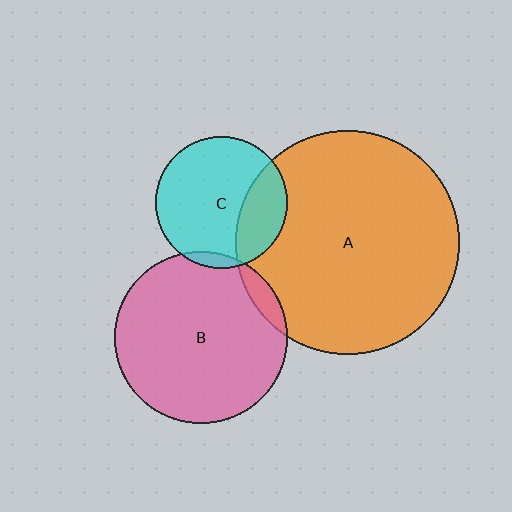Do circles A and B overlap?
Yes.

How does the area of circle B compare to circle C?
Approximately 1.7 times.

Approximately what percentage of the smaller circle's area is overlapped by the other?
Approximately 5%.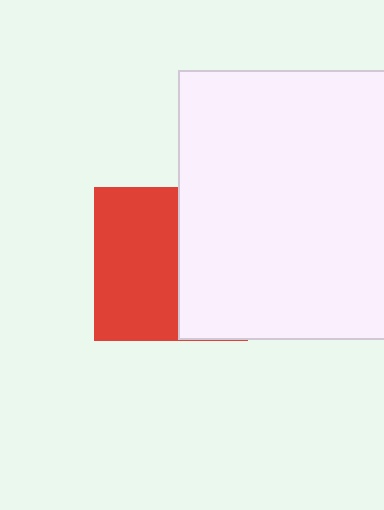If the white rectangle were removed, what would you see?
You would see the complete red square.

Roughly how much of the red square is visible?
About half of it is visible (roughly 55%).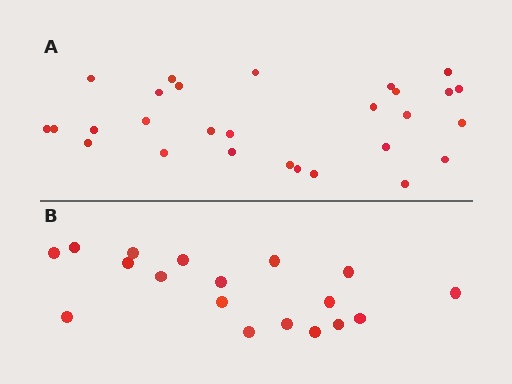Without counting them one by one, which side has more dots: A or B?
Region A (the top region) has more dots.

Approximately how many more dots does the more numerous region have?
Region A has roughly 10 or so more dots than region B.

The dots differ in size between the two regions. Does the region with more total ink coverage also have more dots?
No. Region B has more total ink coverage because its dots are larger, but region A actually contains more individual dots. Total area can be misleading — the number of items is what matters here.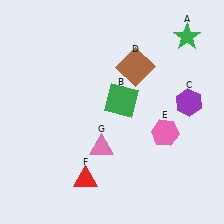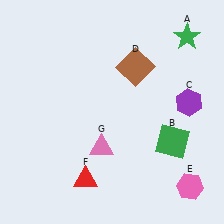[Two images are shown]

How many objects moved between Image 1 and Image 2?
2 objects moved between the two images.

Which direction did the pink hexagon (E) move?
The pink hexagon (E) moved down.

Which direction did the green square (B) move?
The green square (B) moved right.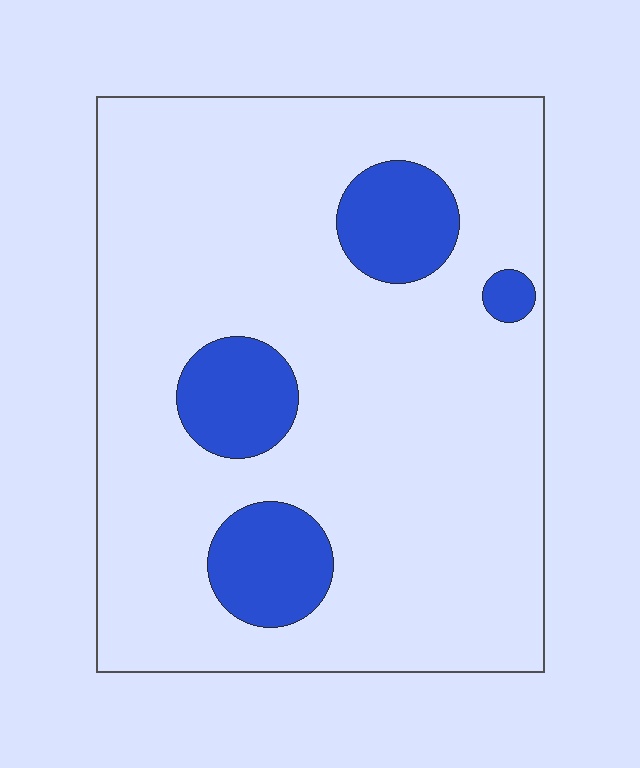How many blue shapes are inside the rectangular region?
4.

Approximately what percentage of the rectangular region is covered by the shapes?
Approximately 15%.